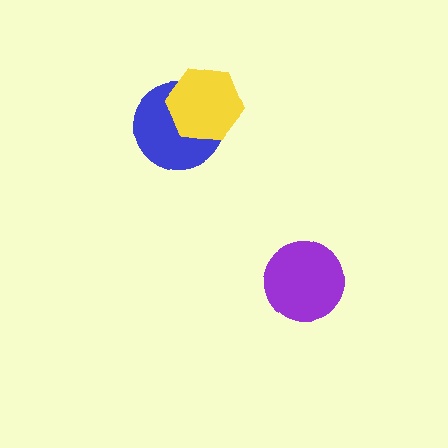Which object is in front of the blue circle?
The yellow hexagon is in front of the blue circle.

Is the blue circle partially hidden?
Yes, it is partially covered by another shape.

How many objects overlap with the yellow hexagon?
1 object overlaps with the yellow hexagon.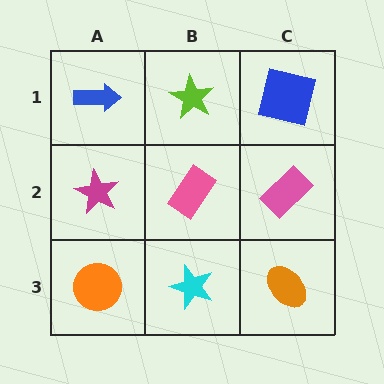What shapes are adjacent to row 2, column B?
A lime star (row 1, column B), a cyan star (row 3, column B), a magenta star (row 2, column A), a pink rectangle (row 2, column C).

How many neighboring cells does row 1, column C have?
2.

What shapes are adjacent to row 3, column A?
A magenta star (row 2, column A), a cyan star (row 3, column B).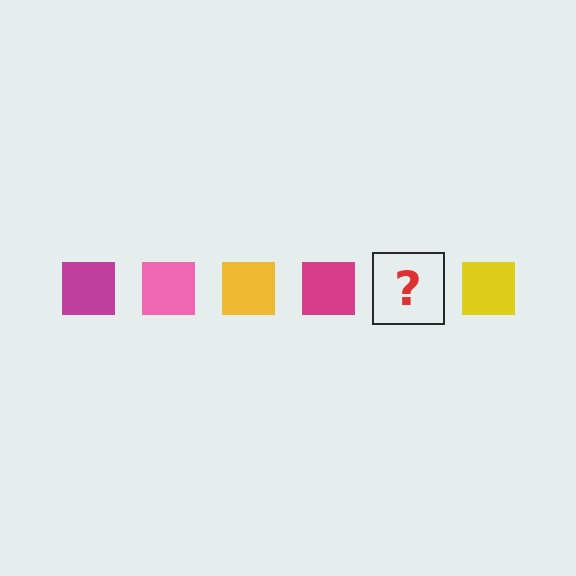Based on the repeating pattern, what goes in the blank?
The blank should be a pink square.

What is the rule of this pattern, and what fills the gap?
The rule is that the pattern cycles through magenta, pink, yellow squares. The gap should be filled with a pink square.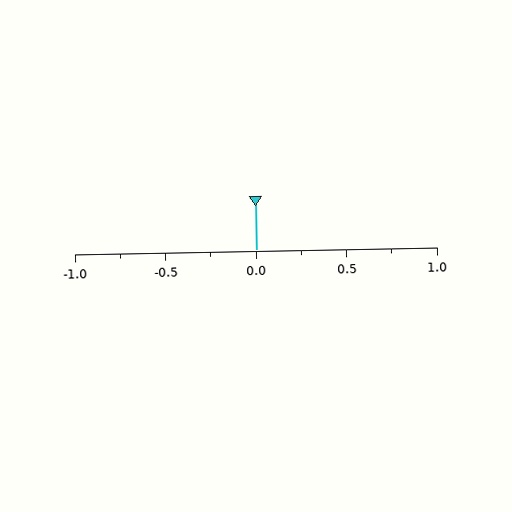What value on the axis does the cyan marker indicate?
The marker indicates approximately 0.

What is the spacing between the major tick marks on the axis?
The major ticks are spaced 0.5 apart.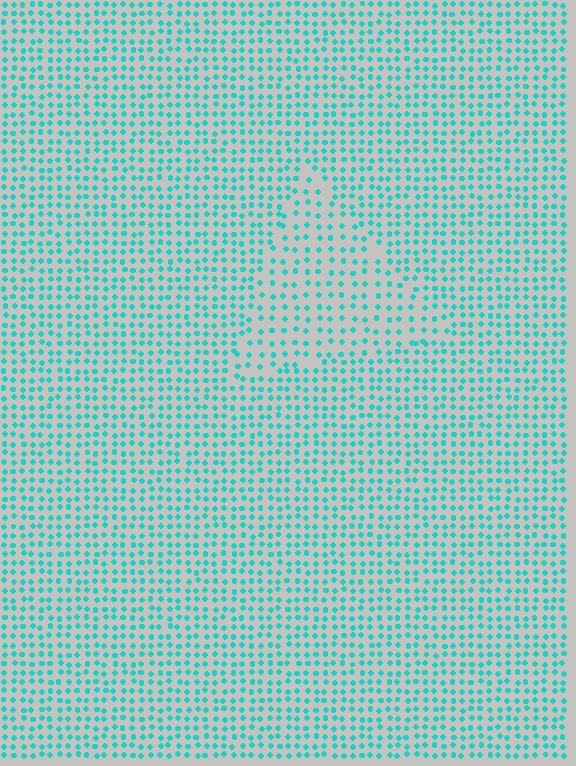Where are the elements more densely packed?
The elements are more densely packed outside the triangle boundary.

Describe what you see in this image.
The image contains small cyan elements arranged at two different densities. A triangle-shaped region is visible where the elements are less densely packed than the surrounding area.